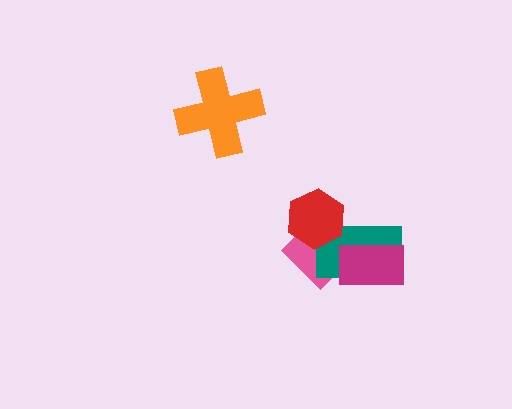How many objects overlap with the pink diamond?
3 objects overlap with the pink diamond.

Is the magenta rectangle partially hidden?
No, no other shape covers it.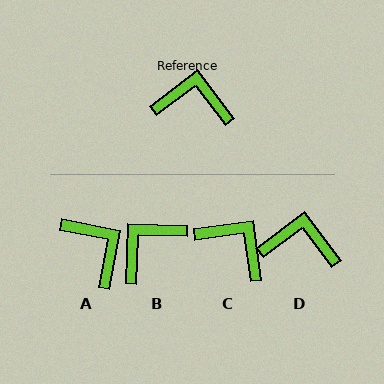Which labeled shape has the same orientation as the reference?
D.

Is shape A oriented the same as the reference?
No, it is off by about 48 degrees.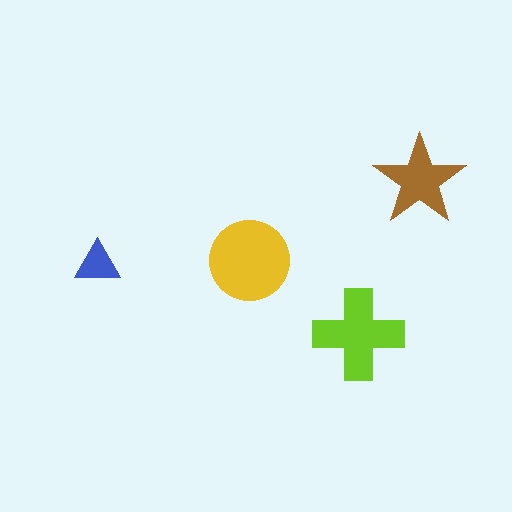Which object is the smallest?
The blue triangle.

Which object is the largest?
The yellow circle.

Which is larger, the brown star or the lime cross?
The lime cross.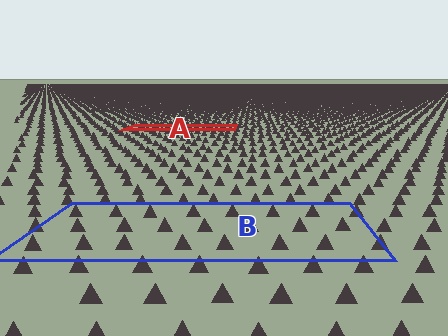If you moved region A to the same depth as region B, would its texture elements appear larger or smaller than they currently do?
They would appear larger. At a closer depth, the same texture elements are projected at a bigger on-screen size.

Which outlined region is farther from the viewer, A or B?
Region A is farther from the viewer — the texture elements inside it appear smaller and more densely packed.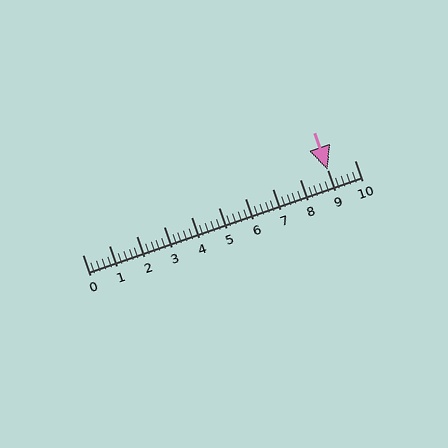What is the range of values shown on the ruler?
The ruler shows values from 0 to 10.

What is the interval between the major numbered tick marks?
The major tick marks are spaced 1 units apart.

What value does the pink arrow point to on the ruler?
The pink arrow points to approximately 9.0.